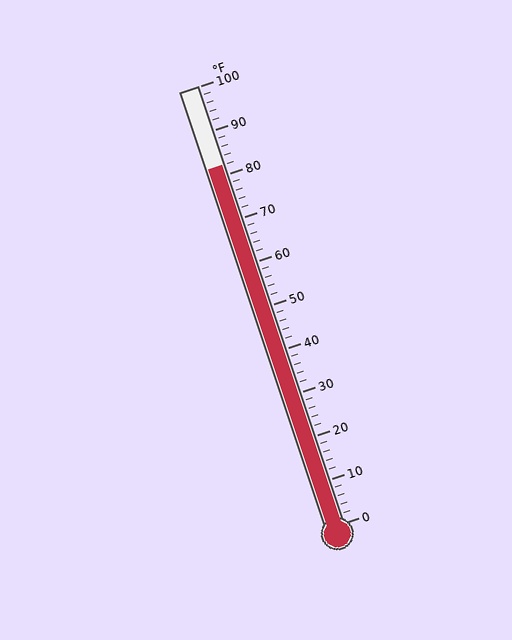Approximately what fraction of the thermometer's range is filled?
The thermometer is filled to approximately 80% of its range.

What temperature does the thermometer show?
The thermometer shows approximately 82°F.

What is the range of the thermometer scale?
The thermometer scale ranges from 0°F to 100°F.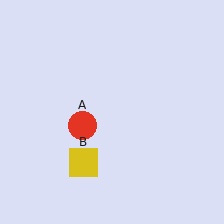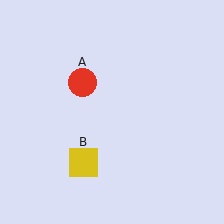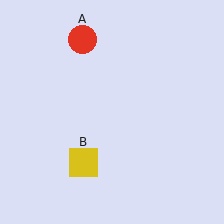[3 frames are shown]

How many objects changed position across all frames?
1 object changed position: red circle (object A).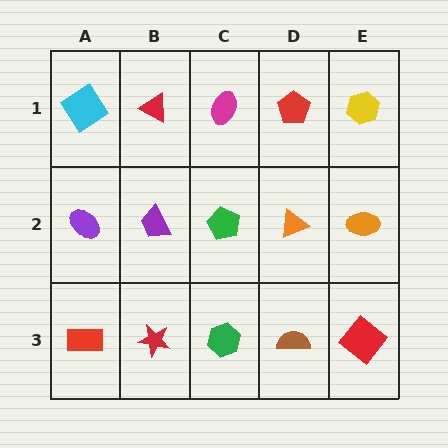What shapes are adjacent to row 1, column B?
A purple trapezoid (row 2, column B), a cyan diamond (row 1, column A), a magenta ellipse (row 1, column C).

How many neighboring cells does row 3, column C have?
3.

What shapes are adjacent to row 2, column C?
A magenta ellipse (row 1, column C), a green hexagon (row 3, column C), a purple trapezoid (row 2, column B), an orange triangle (row 2, column D).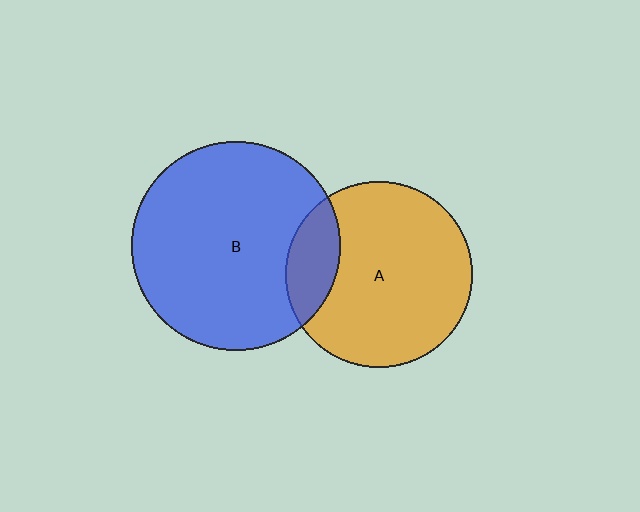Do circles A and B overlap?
Yes.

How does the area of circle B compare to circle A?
Approximately 1.3 times.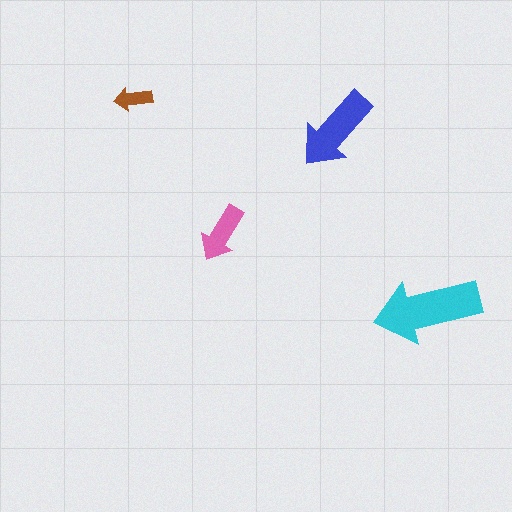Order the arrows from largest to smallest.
the cyan one, the blue one, the pink one, the brown one.